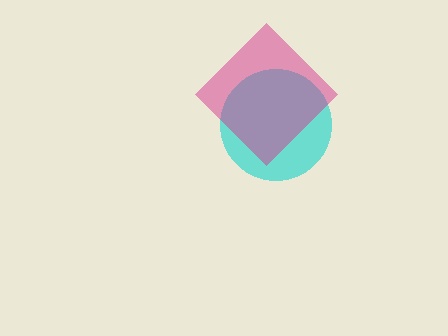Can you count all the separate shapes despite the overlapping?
Yes, there are 2 separate shapes.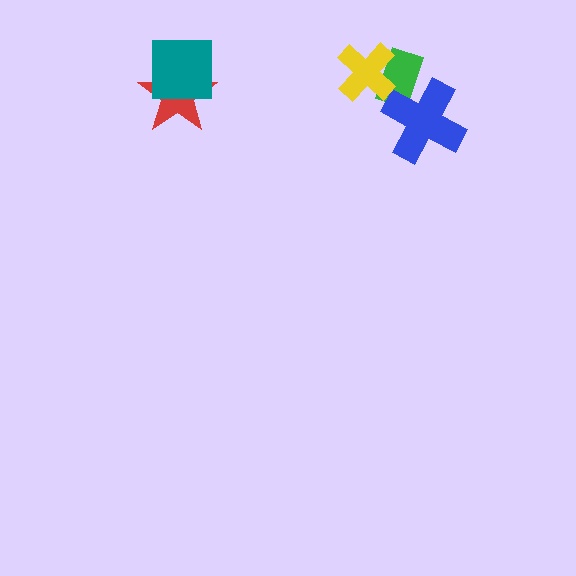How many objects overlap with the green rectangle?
2 objects overlap with the green rectangle.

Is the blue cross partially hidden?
No, no other shape covers it.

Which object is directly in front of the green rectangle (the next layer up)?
The blue cross is directly in front of the green rectangle.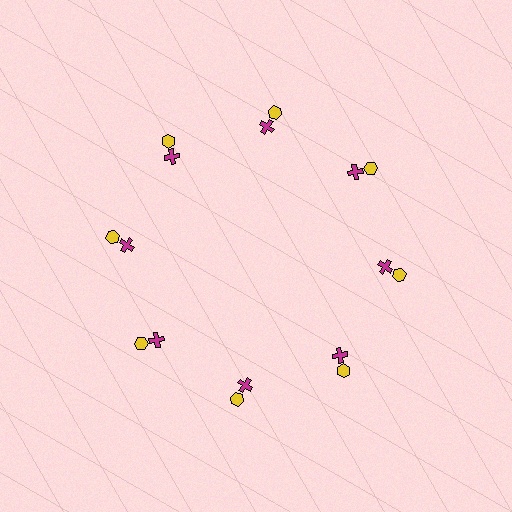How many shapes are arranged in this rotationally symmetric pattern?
There are 16 shapes, arranged in 8 groups of 2.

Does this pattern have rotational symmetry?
Yes, this pattern has 8-fold rotational symmetry. It looks the same after rotating 45 degrees around the center.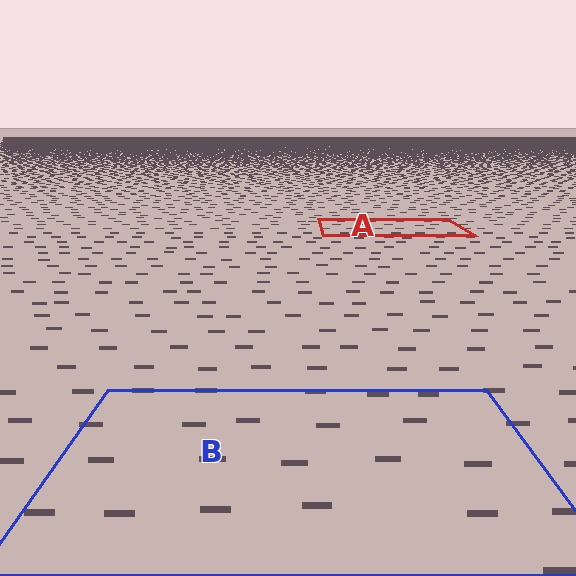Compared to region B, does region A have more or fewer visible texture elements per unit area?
Region A has more texture elements per unit area — they are packed more densely because it is farther away.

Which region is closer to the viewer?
Region B is closer. The texture elements there are larger and more spread out.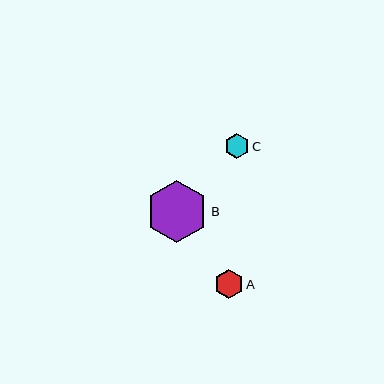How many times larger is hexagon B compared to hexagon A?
Hexagon B is approximately 2.1 times the size of hexagon A.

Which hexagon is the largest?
Hexagon B is the largest with a size of approximately 62 pixels.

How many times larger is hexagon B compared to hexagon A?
Hexagon B is approximately 2.1 times the size of hexagon A.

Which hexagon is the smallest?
Hexagon C is the smallest with a size of approximately 24 pixels.